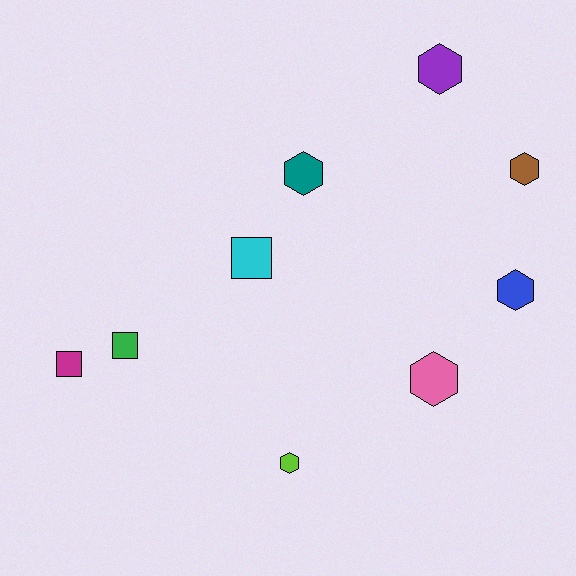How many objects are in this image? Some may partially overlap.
There are 9 objects.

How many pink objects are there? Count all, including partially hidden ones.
There is 1 pink object.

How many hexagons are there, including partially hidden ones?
There are 6 hexagons.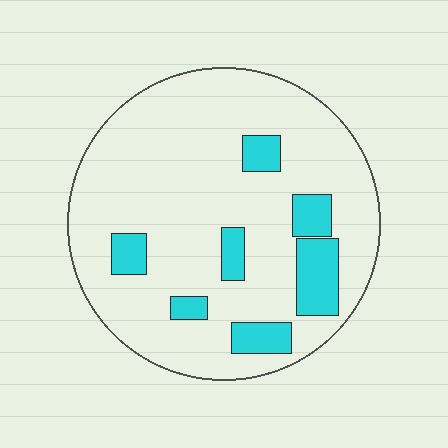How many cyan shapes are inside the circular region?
7.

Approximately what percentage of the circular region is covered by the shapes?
Approximately 15%.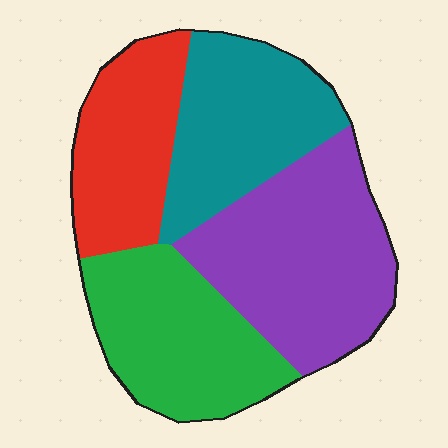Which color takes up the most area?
Purple, at roughly 30%.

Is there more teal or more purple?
Purple.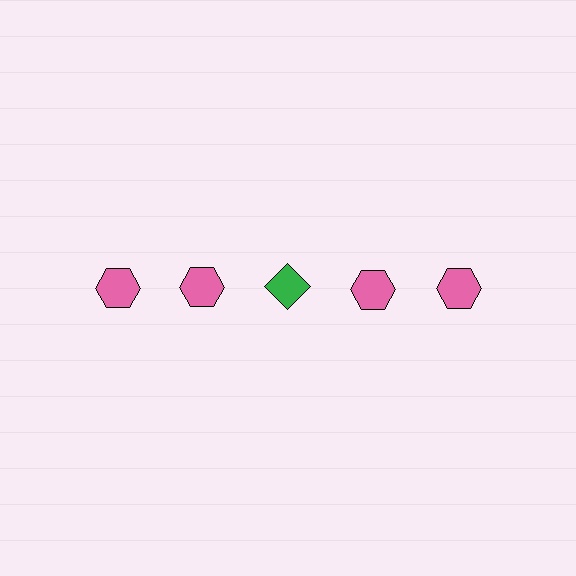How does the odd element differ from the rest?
It differs in both color (green instead of pink) and shape (diamond instead of hexagon).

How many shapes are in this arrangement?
There are 5 shapes arranged in a grid pattern.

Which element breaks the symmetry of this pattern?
The green diamond in the top row, center column breaks the symmetry. All other shapes are pink hexagons.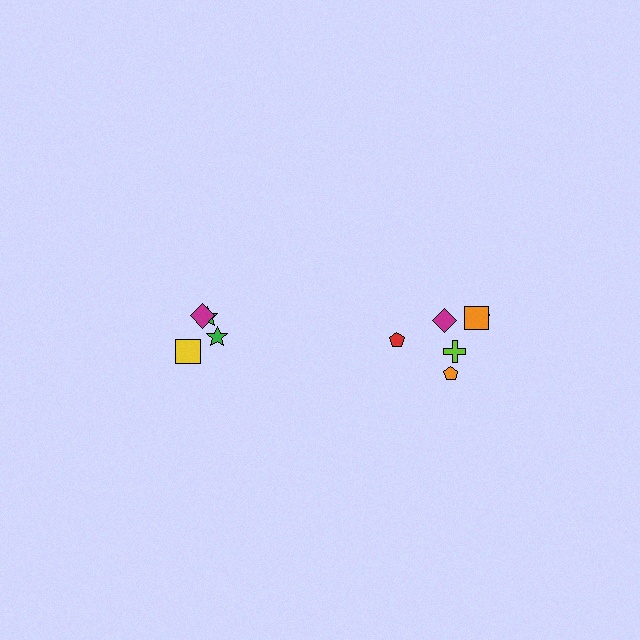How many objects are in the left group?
There are 4 objects.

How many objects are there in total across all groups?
There are 10 objects.